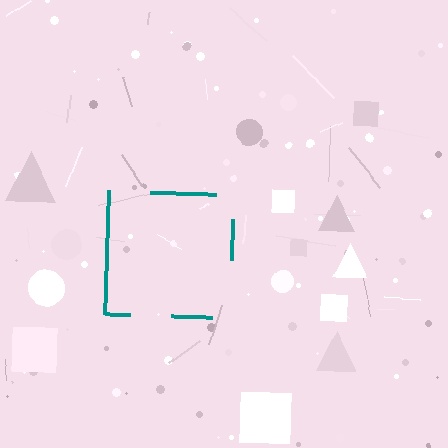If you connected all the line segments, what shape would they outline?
They would outline a square.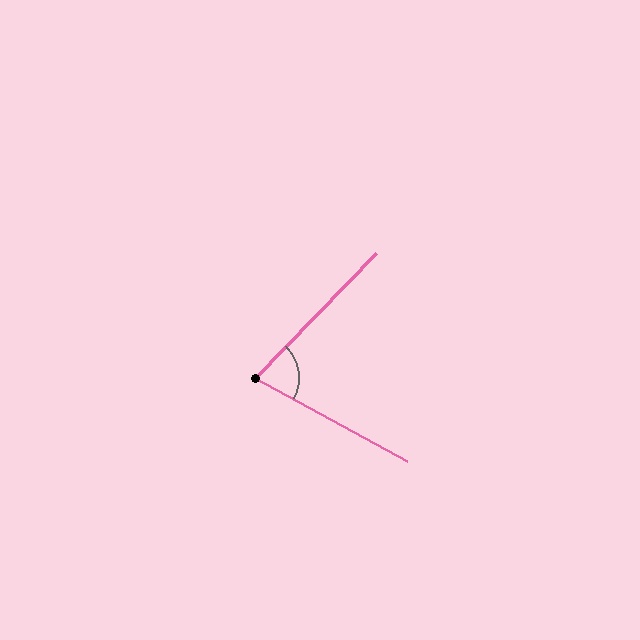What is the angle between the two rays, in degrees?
Approximately 74 degrees.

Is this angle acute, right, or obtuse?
It is acute.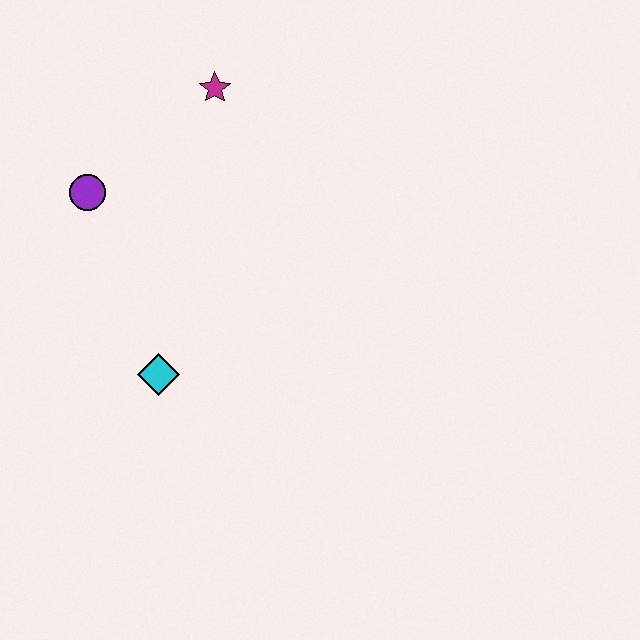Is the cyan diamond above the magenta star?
No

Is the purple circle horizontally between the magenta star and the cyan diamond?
No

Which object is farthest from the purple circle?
The cyan diamond is farthest from the purple circle.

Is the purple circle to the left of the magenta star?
Yes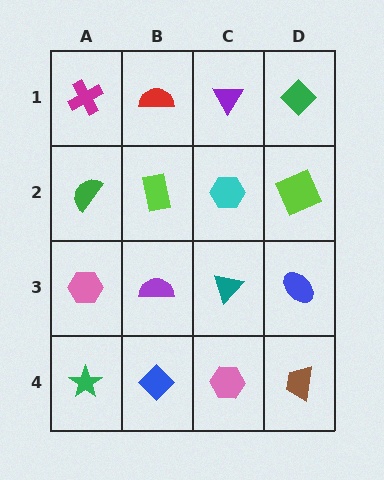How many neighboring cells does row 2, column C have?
4.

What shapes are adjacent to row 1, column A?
A green semicircle (row 2, column A), a red semicircle (row 1, column B).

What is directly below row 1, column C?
A cyan hexagon.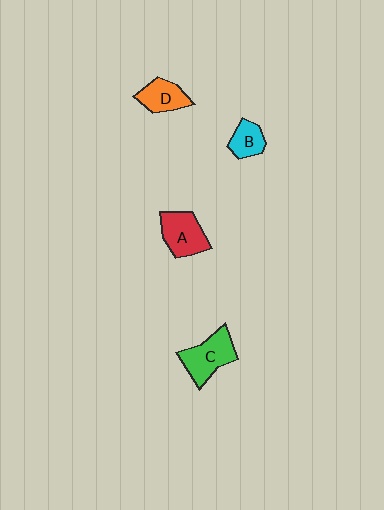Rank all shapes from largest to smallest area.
From largest to smallest: C (green), A (red), D (orange), B (cyan).